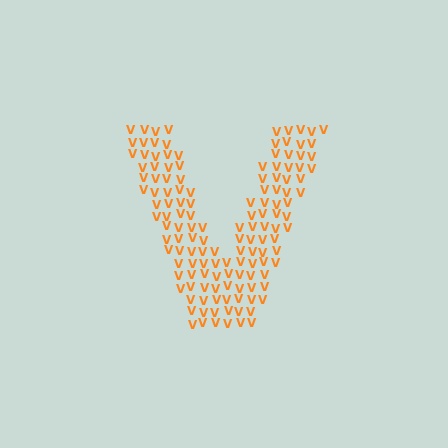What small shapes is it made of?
It is made of small letter V's.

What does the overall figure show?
The overall figure shows the letter V.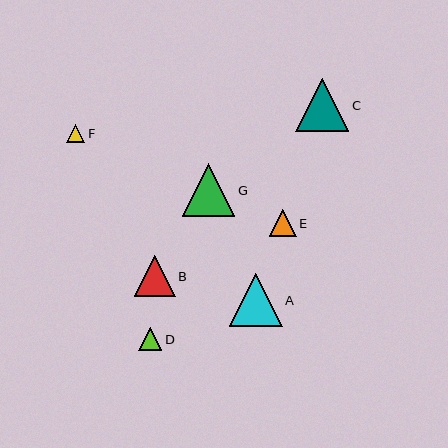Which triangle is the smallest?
Triangle F is the smallest with a size of approximately 18 pixels.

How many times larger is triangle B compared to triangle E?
Triangle B is approximately 1.5 times the size of triangle E.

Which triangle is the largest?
Triangle A is the largest with a size of approximately 53 pixels.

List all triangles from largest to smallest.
From largest to smallest: A, C, G, B, E, D, F.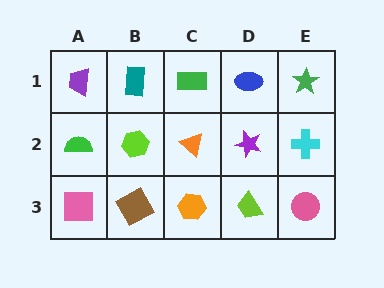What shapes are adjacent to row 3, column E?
A cyan cross (row 2, column E), a lime trapezoid (row 3, column D).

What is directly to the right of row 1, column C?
A blue ellipse.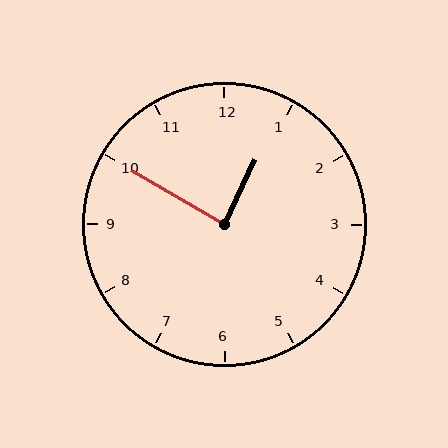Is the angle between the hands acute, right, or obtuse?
It is right.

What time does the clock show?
12:50.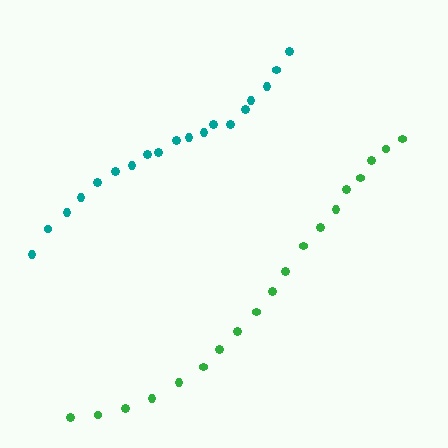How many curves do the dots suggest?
There are 2 distinct paths.